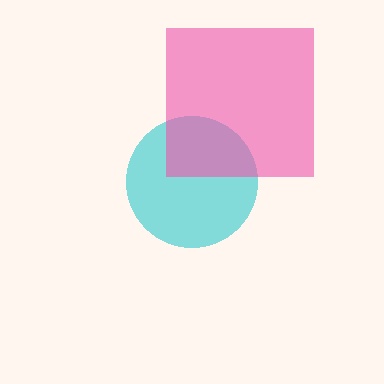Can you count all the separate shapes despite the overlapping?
Yes, there are 2 separate shapes.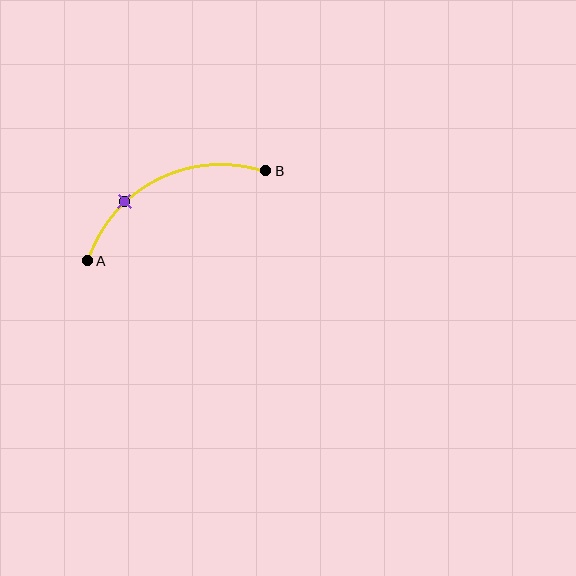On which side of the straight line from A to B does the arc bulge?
The arc bulges above the straight line connecting A and B.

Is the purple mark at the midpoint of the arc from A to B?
No. The purple mark lies on the arc but is closer to endpoint A. The arc midpoint would be at the point on the curve equidistant along the arc from both A and B.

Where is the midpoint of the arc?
The arc midpoint is the point on the curve farthest from the straight line joining A and B. It sits above that line.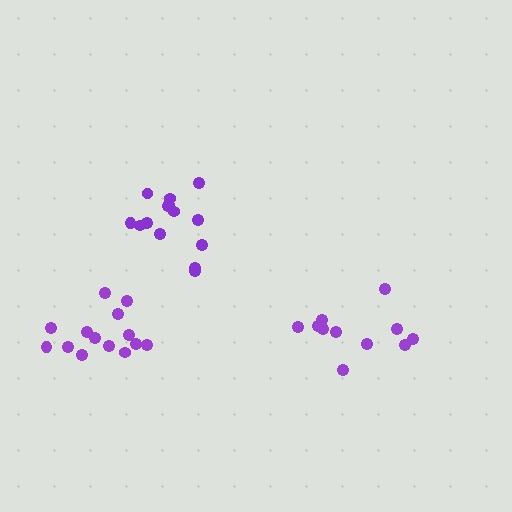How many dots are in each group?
Group 1: 11 dots, Group 2: 14 dots, Group 3: 14 dots (39 total).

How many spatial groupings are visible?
There are 3 spatial groupings.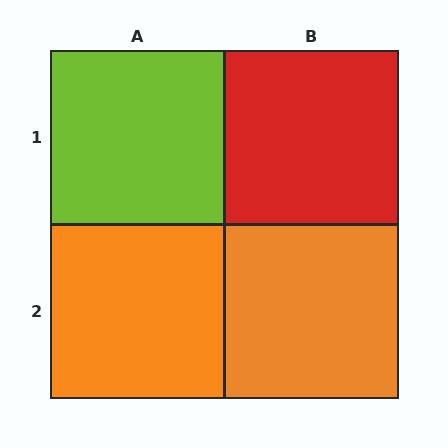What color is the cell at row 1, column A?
Lime.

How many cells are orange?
2 cells are orange.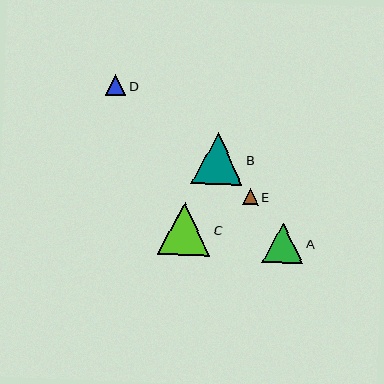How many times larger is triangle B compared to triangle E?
Triangle B is approximately 3.3 times the size of triangle E.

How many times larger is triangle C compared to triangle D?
Triangle C is approximately 2.5 times the size of triangle D.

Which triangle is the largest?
Triangle C is the largest with a size of approximately 53 pixels.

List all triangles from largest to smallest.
From largest to smallest: C, B, A, D, E.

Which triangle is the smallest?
Triangle E is the smallest with a size of approximately 16 pixels.